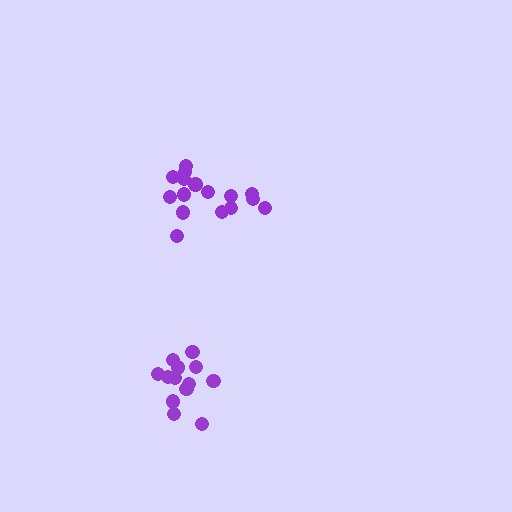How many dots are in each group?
Group 1: 16 dots, Group 2: 13 dots (29 total).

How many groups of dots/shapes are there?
There are 2 groups.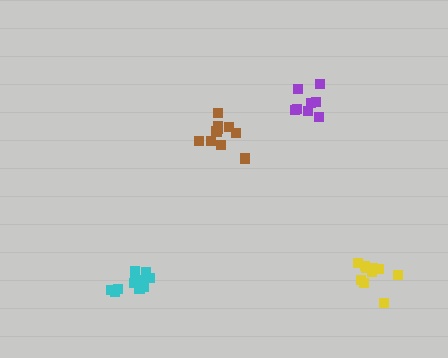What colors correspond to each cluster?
The clusters are colored: purple, brown, cyan, yellow.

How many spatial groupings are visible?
There are 4 spatial groupings.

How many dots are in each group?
Group 1: 8 dots, Group 2: 11 dots, Group 3: 12 dots, Group 4: 10 dots (41 total).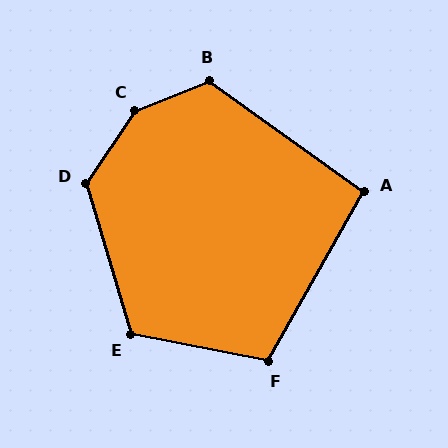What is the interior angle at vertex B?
Approximately 123 degrees (obtuse).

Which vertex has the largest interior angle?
C, at approximately 146 degrees.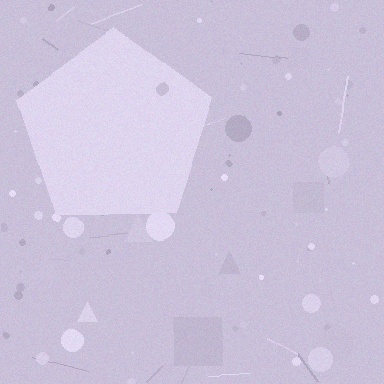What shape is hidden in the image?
A pentagon is hidden in the image.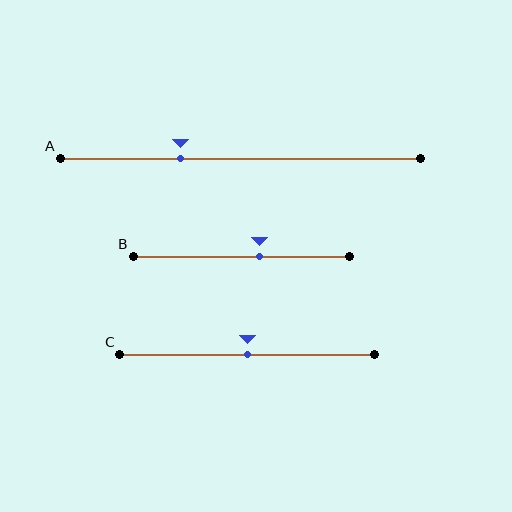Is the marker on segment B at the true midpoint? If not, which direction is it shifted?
No, the marker on segment B is shifted to the right by about 8% of the segment length.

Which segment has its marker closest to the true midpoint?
Segment C has its marker closest to the true midpoint.